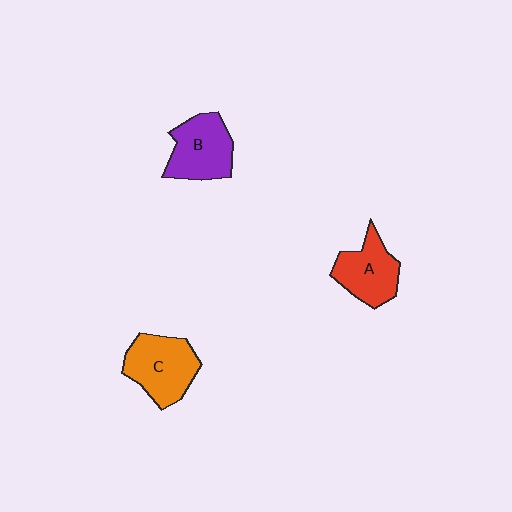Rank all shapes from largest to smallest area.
From largest to smallest: C (orange), B (purple), A (red).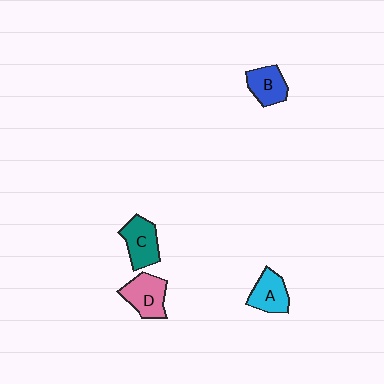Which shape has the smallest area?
Shape B (blue).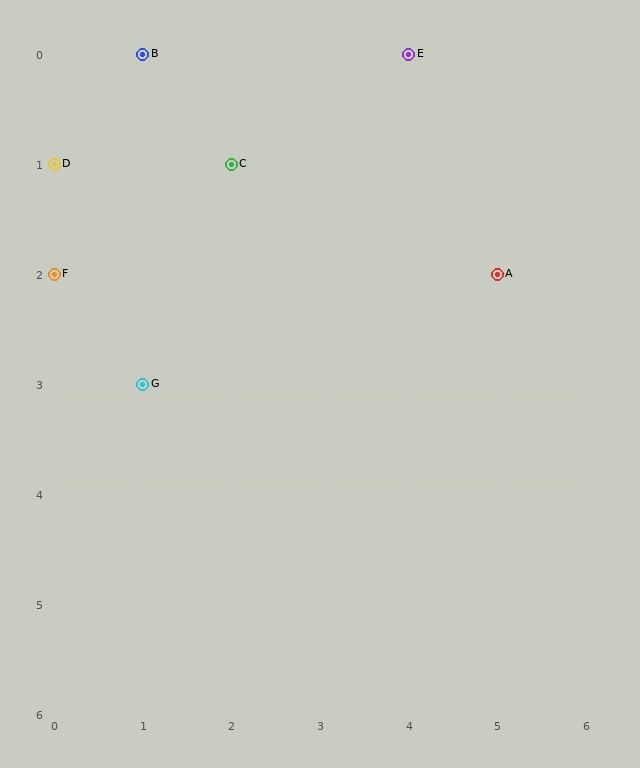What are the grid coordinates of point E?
Point E is at grid coordinates (4, 0).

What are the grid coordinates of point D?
Point D is at grid coordinates (0, 1).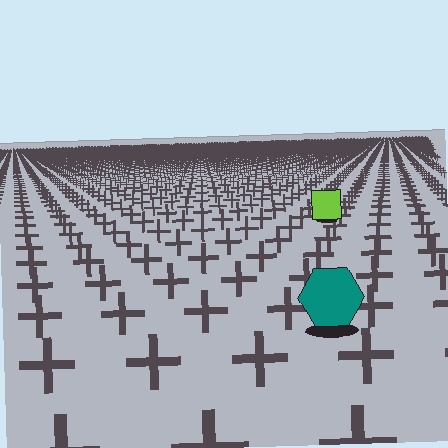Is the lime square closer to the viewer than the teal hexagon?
No. The teal hexagon is closer — you can tell from the texture gradient: the ground texture is coarser near it.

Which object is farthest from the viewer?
The lime square is farthest from the viewer. It appears smaller and the ground texture around it is denser.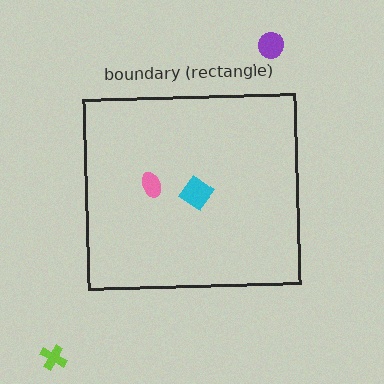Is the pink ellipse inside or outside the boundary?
Inside.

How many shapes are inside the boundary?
2 inside, 2 outside.